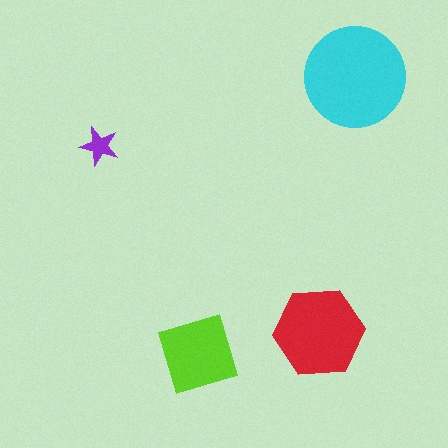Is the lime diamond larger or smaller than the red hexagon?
Smaller.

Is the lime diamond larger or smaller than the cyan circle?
Smaller.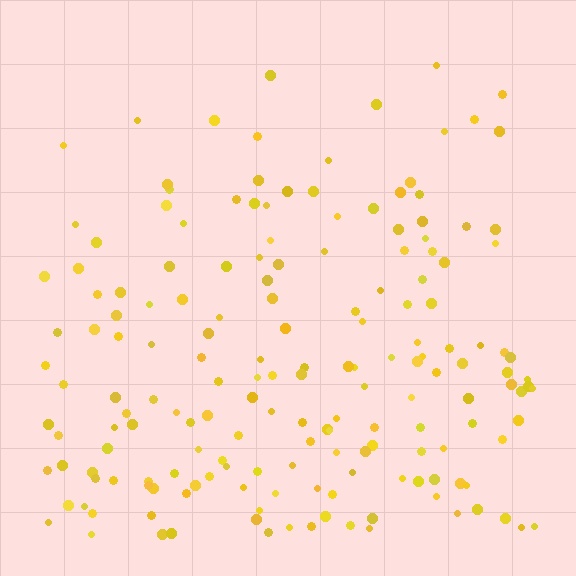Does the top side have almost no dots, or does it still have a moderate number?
Still a moderate number, just noticeably fewer than the bottom.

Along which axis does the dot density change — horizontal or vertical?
Vertical.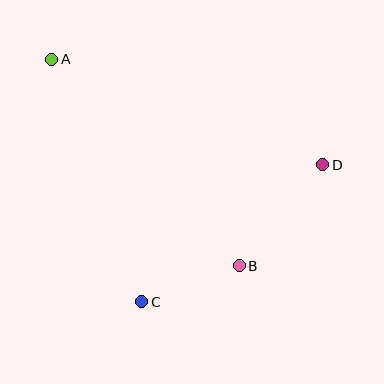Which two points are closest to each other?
Points B and C are closest to each other.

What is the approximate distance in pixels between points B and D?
The distance between B and D is approximately 131 pixels.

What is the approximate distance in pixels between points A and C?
The distance between A and C is approximately 259 pixels.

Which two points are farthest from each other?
Points A and D are farthest from each other.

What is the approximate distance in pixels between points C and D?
The distance between C and D is approximately 227 pixels.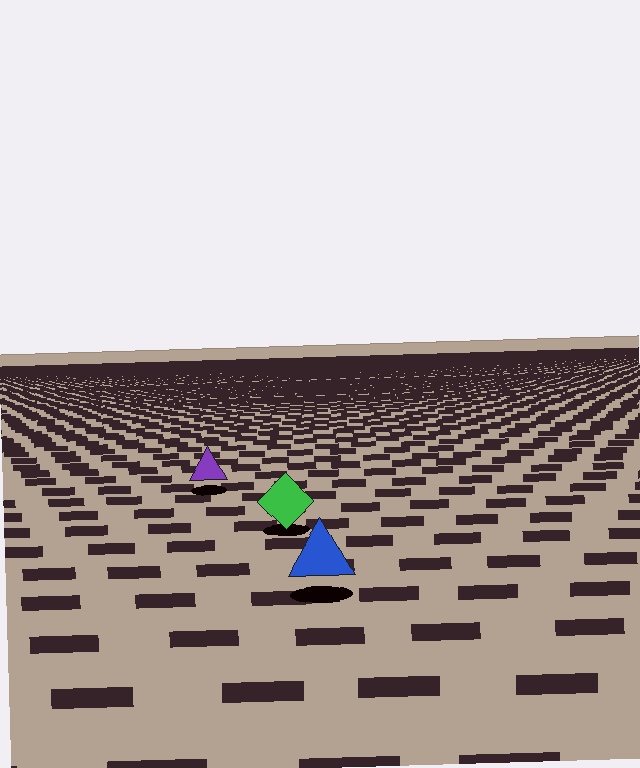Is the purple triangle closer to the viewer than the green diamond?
No. The green diamond is closer — you can tell from the texture gradient: the ground texture is coarser near it.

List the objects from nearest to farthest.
From nearest to farthest: the blue triangle, the green diamond, the purple triangle.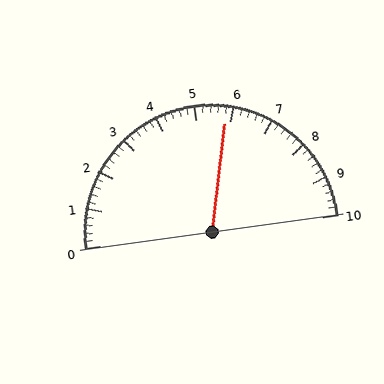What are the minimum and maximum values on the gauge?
The gauge ranges from 0 to 10.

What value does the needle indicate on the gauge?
The needle indicates approximately 5.8.